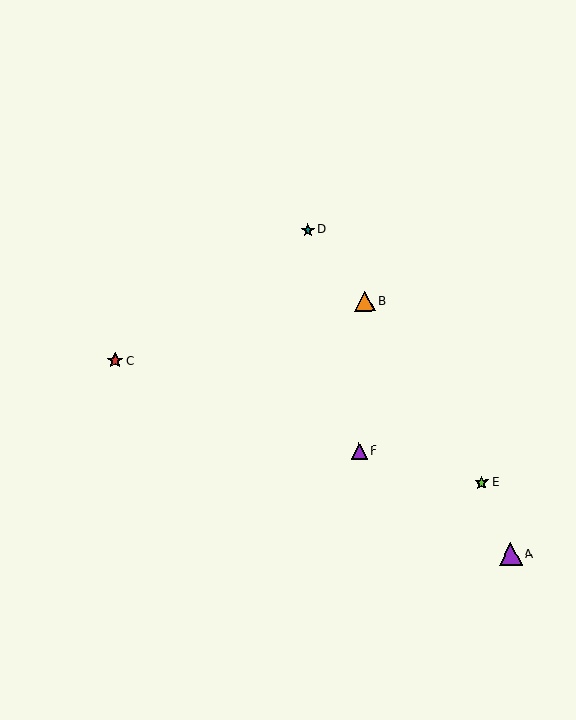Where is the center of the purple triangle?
The center of the purple triangle is at (511, 554).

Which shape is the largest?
The purple triangle (labeled A) is the largest.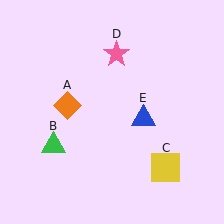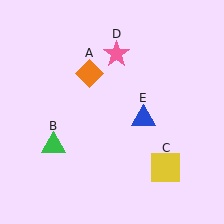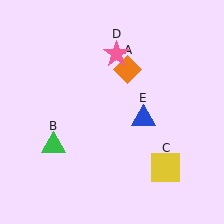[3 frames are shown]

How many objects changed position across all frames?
1 object changed position: orange diamond (object A).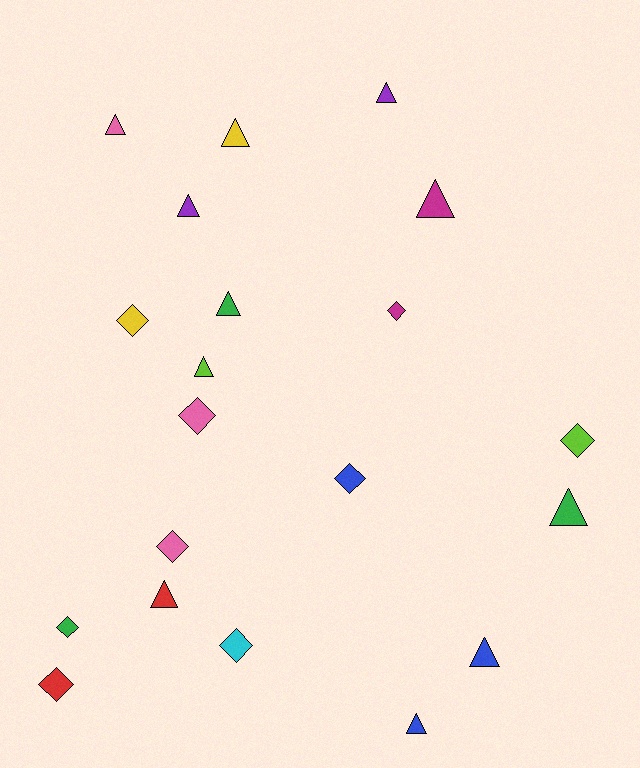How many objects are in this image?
There are 20 objects.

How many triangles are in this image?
There are 11 triangles.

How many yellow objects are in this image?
There are 2 yellow objects.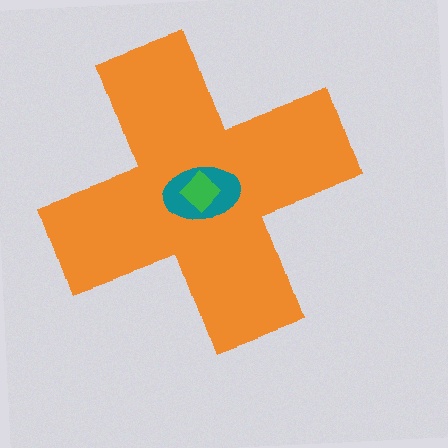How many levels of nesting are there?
3.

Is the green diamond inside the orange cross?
Yes.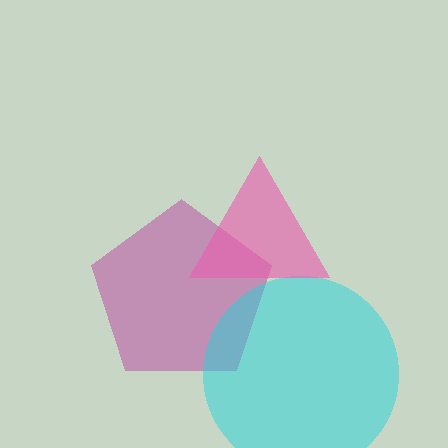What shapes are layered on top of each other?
The layered shapes are: a magenta pentagon, a cyan circle, a pink triangle.